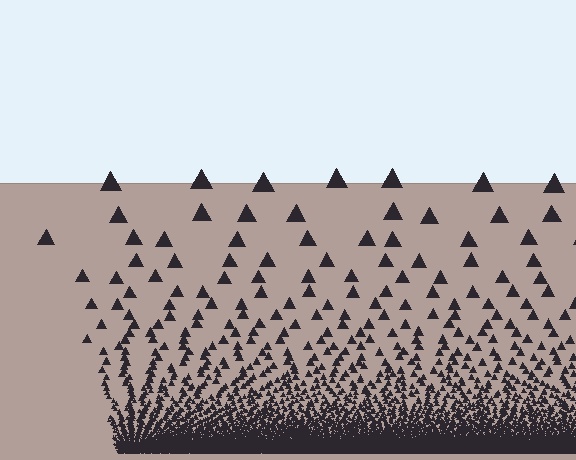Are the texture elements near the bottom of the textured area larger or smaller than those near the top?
Smaller. The gradient is inverted — elements near the bottom are smaller and denser.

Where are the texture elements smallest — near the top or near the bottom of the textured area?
Near the bottom.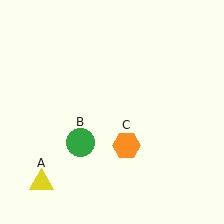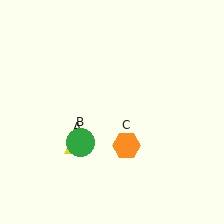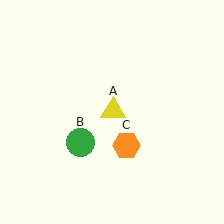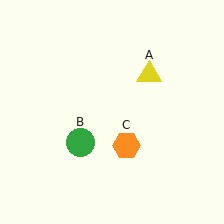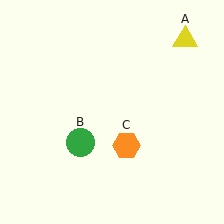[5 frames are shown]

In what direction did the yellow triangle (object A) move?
The yellow triangle (object A) moved up and to the right.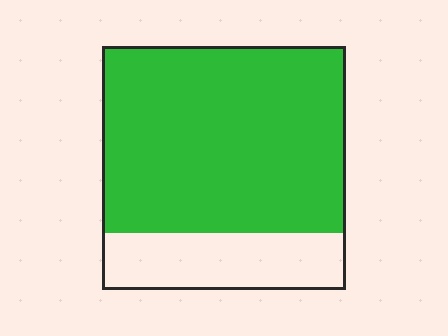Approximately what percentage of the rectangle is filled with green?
Approximately 75%.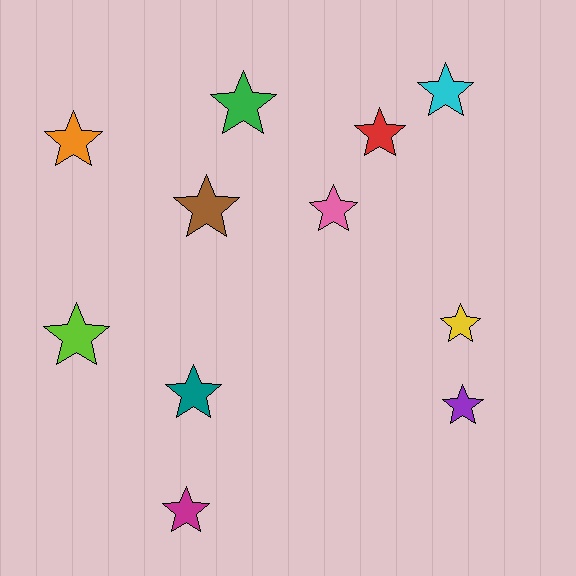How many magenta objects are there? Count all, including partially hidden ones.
There is 1 magenta object.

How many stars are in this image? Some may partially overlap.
There are 11 stars.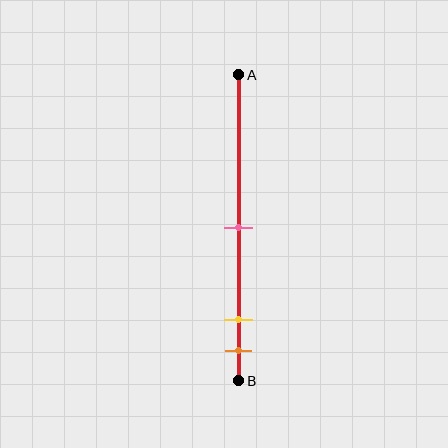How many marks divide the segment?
There are 3 marks dividing the segment.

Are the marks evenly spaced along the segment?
No, the marks are not evenly spaced.